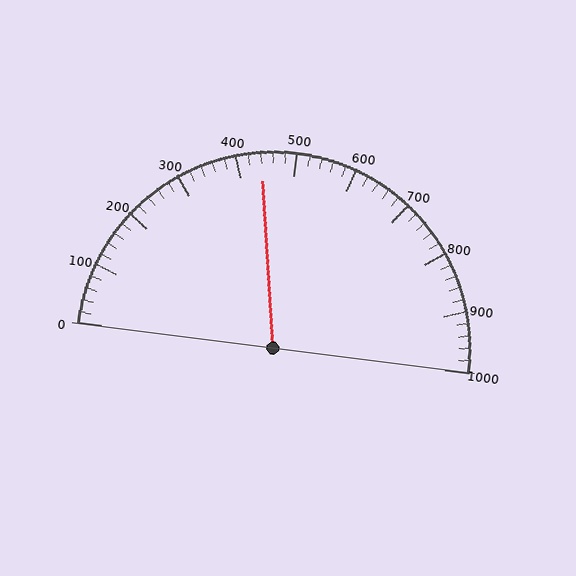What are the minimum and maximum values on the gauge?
The gauge ranges from 0 to 1000.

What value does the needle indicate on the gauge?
The needle indicates approximately 440.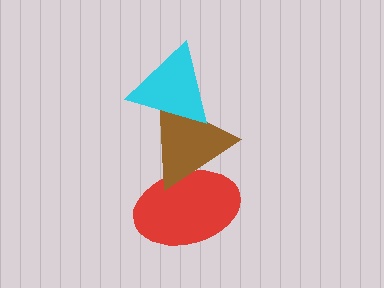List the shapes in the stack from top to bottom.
From top to bottom: the cyan triangle, the brown triangle, the red ellipse.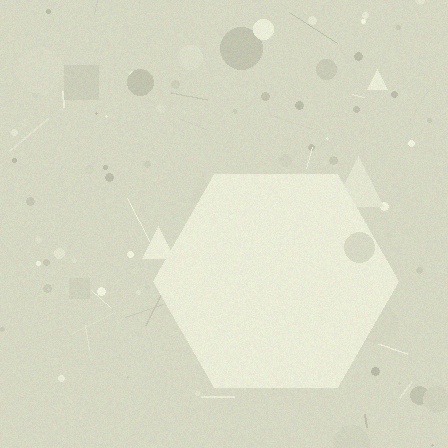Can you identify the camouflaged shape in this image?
The camouflaged shape is a hexagon.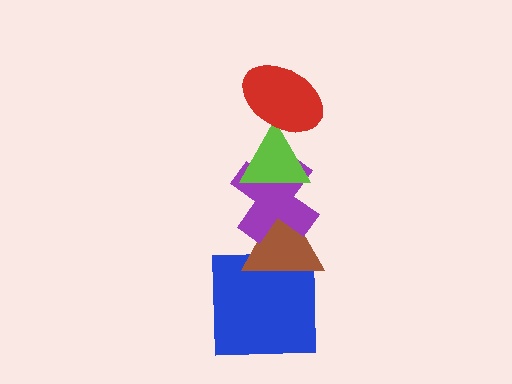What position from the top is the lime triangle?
The lime triangle is 2nd from the top.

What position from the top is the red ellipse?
The red ellipse is 1st from the top.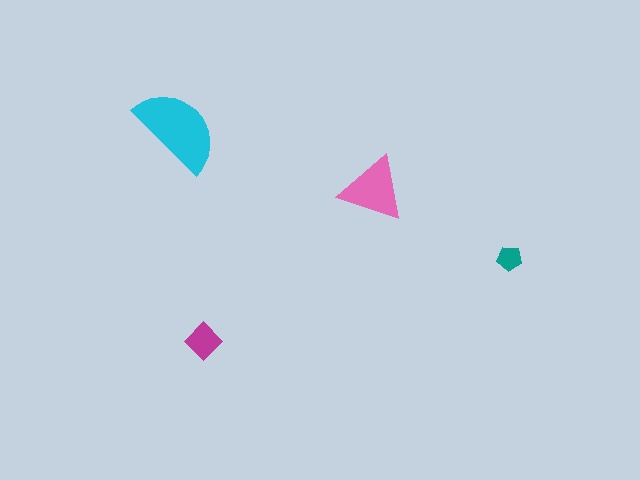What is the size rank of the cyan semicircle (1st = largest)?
1st.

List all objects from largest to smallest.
The cyan semicircle, the pink triangle, the magenta diamond, the teal pentagon.